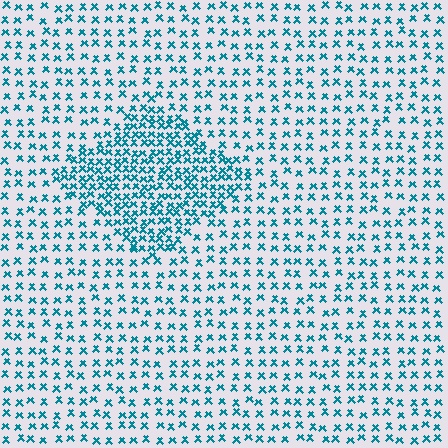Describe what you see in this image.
The image contains small teal elements arranged at two different densities. A diamond-shaped region is visible where the elements are more densely packed than the surrounding area.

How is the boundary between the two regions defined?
The boundary is defined by a change in element density (approximately 2.1x ratio). All elements are the same color, size, and shape.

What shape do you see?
I see a diamond.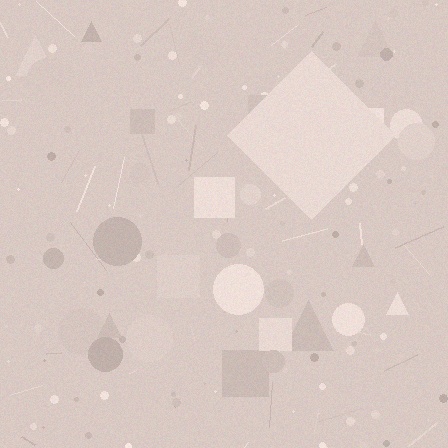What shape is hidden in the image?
A diamond is hidden in the image.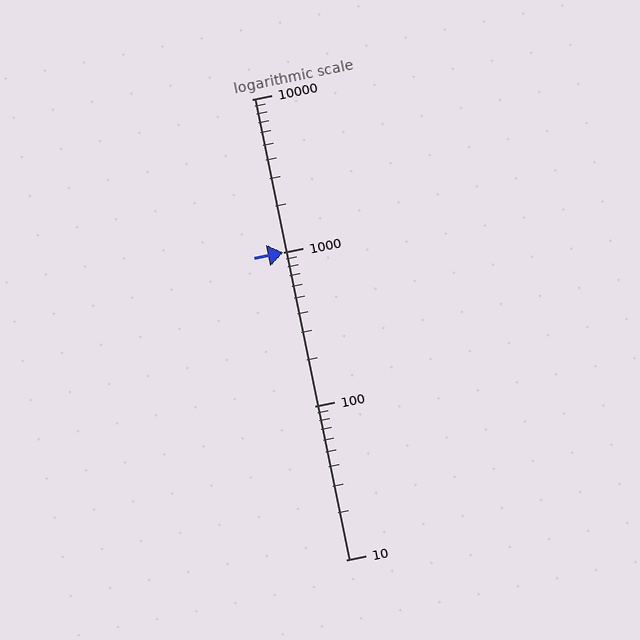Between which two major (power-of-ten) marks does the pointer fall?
The pointer is between 1000 and 10000.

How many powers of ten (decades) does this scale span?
The scale spans 3 decades, from 10 to 10000.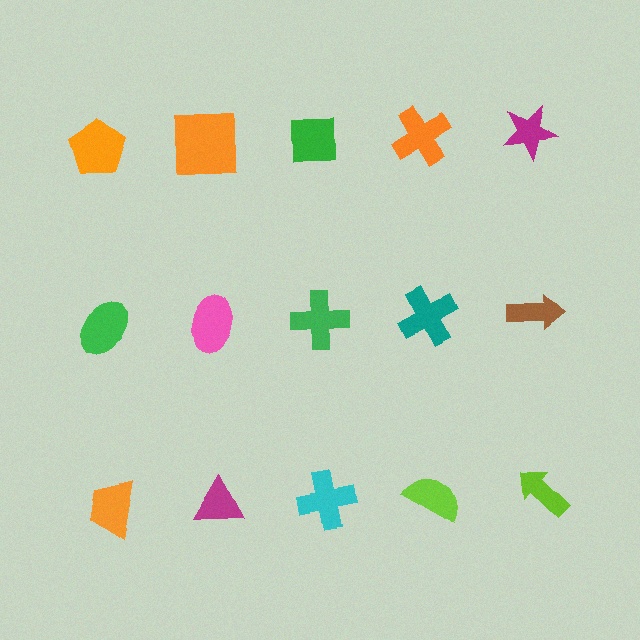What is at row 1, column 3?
A green square.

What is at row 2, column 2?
A pink ellipse.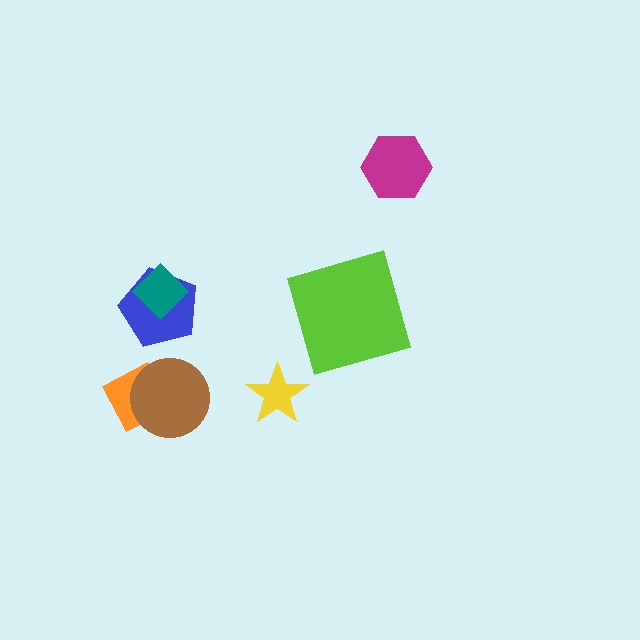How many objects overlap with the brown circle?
1 object overlaps with the brown circle.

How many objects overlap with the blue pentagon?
1 object overlaps with the blue pentagon.